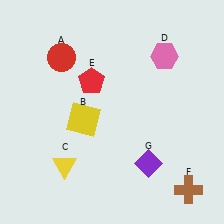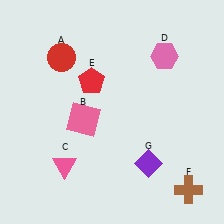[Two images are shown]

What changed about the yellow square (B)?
In Image 1, B is yellow. In Image 2, it changed to pink.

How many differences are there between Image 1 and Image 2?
There are 2 differences between the two images.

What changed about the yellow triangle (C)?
In Image 1, C is yellow. In Image 2, it changed to pink.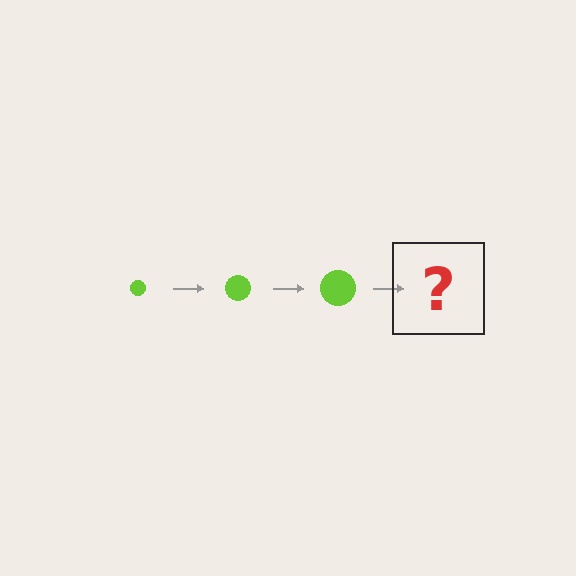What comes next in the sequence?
The next element should be a lime circle, larger than the previous one.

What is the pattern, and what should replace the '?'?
The pattern is that the circle gets progressively larger each step. The '?' should be a lime circle, larger than the previous one.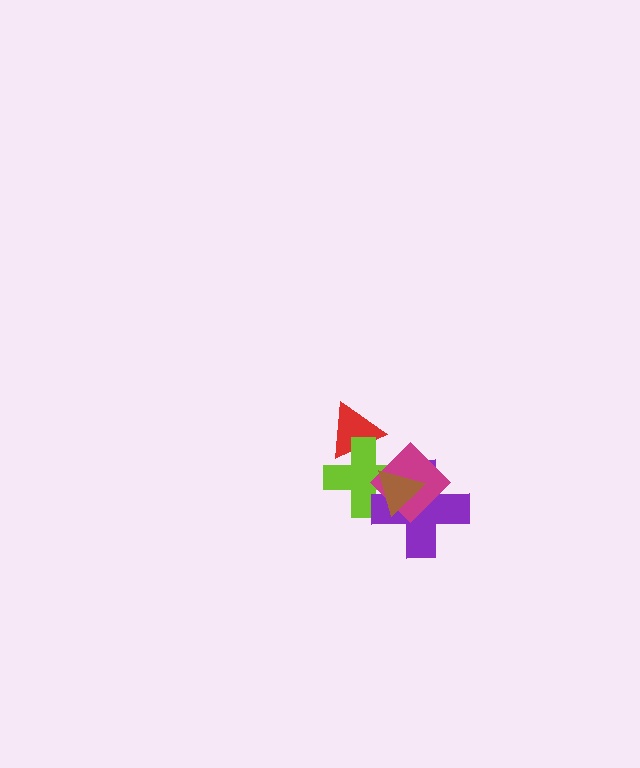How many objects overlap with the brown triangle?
3 objects overlap with the brown triangle.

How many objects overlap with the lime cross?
4 objects overlap with the lime cross.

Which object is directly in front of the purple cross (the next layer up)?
The magenta diamond is directly in front of the purple cross.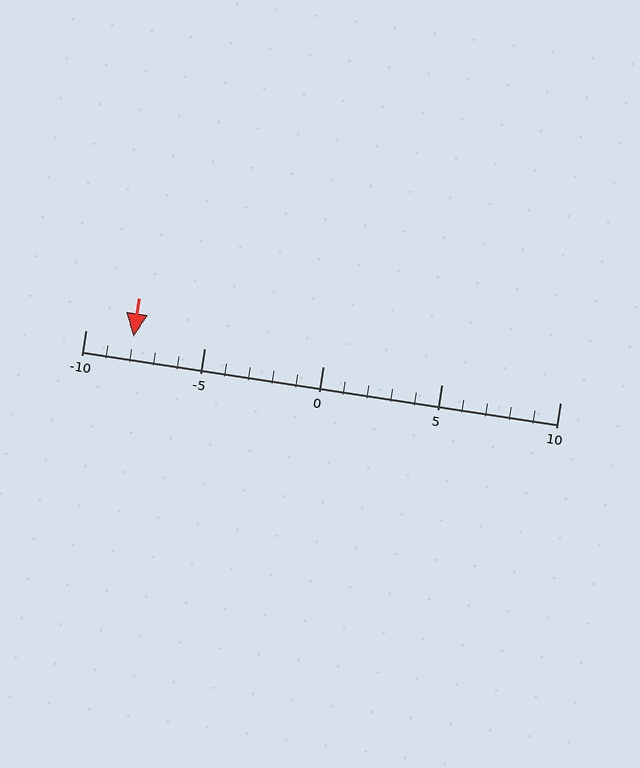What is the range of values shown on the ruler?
The ruler shows values from -10 to 10.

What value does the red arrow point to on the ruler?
The red arrow points to approximately -8.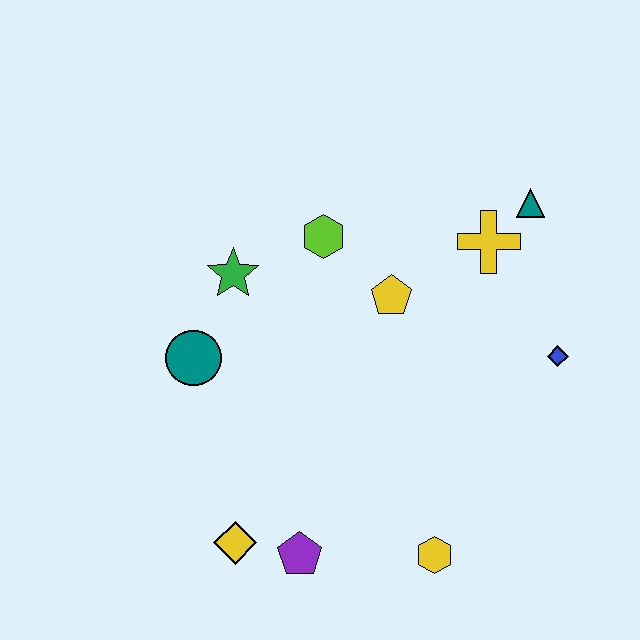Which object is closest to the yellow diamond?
The purple pentagon is closest to the yellow diamond.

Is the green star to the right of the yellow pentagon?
No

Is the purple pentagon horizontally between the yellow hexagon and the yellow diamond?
Yes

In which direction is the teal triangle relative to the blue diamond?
The teal triangle is above the blue diamond.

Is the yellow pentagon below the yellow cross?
Yes